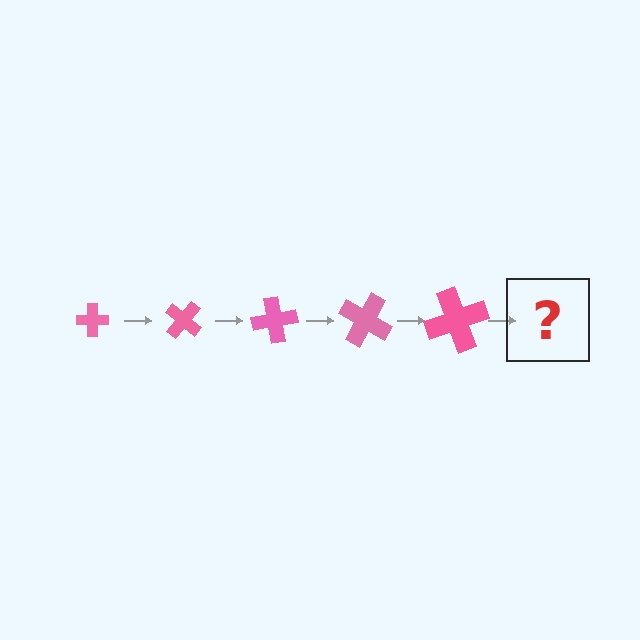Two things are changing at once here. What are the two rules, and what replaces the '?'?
The two rules are that the cross grows larger each step and it rotates 40 degrees each step. The '?' should be a cross, larger than the previous one and rotated 200 degrees from the start.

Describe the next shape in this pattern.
It should be a cross, larger than the previous one and rotated 200 degrees from the start.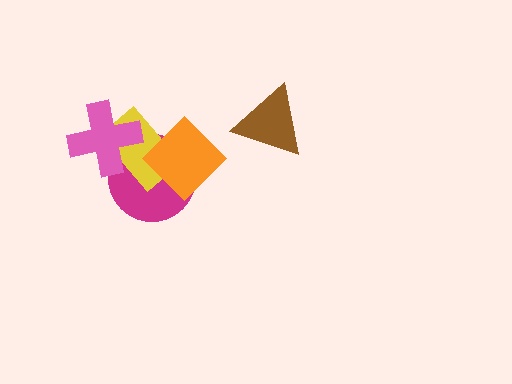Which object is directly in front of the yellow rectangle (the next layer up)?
The pink cross is directly in front of the yellow rectangle.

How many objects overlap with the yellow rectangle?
3 objects overlap with the yellow rectangle.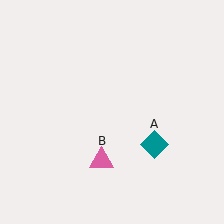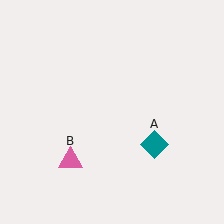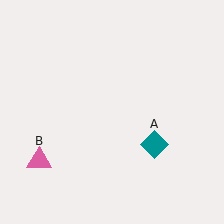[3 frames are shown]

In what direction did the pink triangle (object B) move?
The pink triangle (object B) moved left.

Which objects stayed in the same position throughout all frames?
Teal diamond (object A) remained stationary.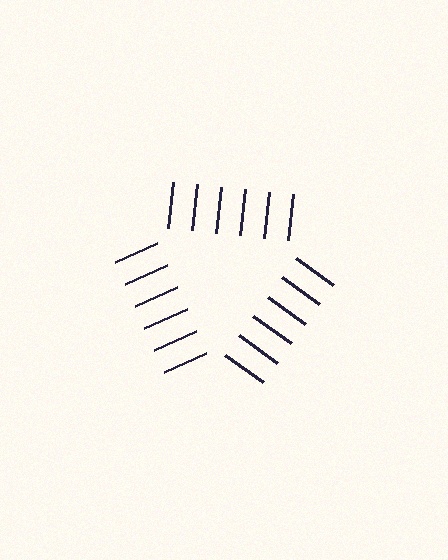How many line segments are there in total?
18 — 6 along each of the 3 edges.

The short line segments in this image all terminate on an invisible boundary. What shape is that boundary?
An illusory triangle — the line segments terminate on its edges but no continuous stroke is drawn.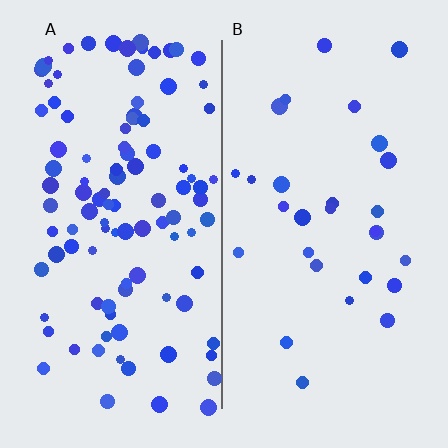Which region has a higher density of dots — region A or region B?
A (the left).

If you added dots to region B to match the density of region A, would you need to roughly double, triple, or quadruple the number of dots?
Approximately quadruple.